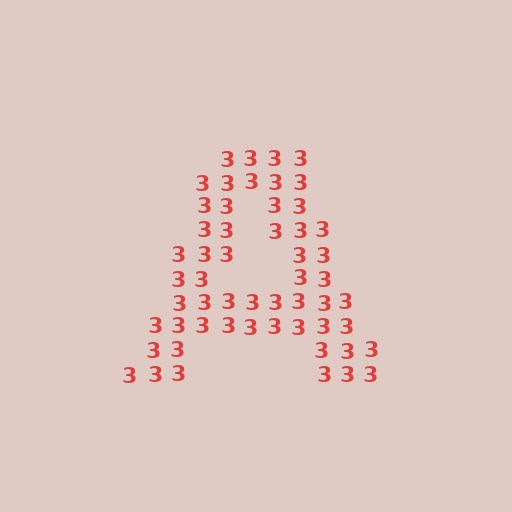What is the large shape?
The large shape is the letter A.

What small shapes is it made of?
It is made of small digit 3's.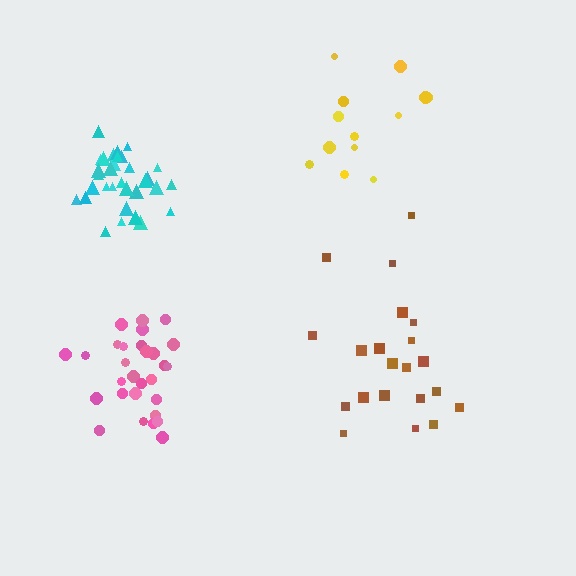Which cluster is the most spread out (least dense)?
Yellow.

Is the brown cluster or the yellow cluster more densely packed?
Brown.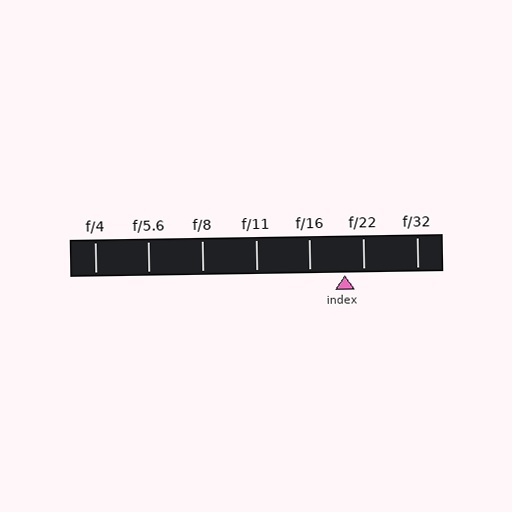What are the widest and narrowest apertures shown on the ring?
The widest aperture shown is f/4 and the narrowest is f/32.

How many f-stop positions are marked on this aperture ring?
There are 7 f-stop positions marked.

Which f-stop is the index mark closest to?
The index mark is closest to f/22.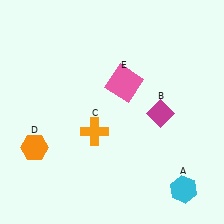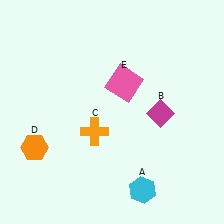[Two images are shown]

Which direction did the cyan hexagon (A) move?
The cyan hexagon (A) moved left.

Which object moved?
The cyan hexagon (A) moved left.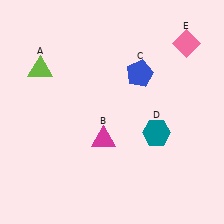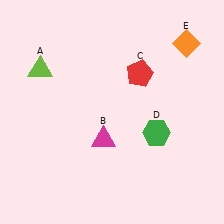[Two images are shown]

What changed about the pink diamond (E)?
In Image 1, E is pink. In Image 2, it changed to orange.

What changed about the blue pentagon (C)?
In Image 1, C is blue. In Image 2, it changed to red.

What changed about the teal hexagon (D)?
In Image 1, D is teal. In Image 2, it changed to green.